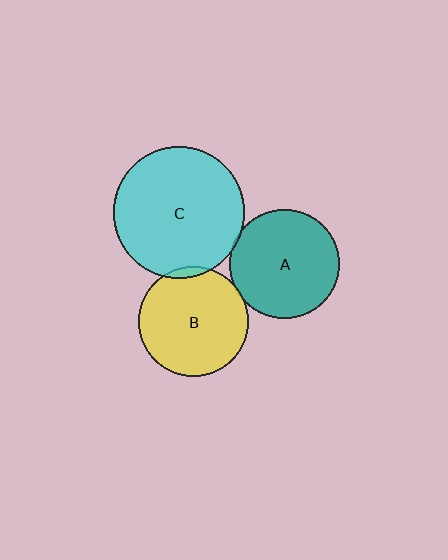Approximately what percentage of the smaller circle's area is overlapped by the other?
Approximately 5%.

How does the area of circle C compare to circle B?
Approximately 1.4 times.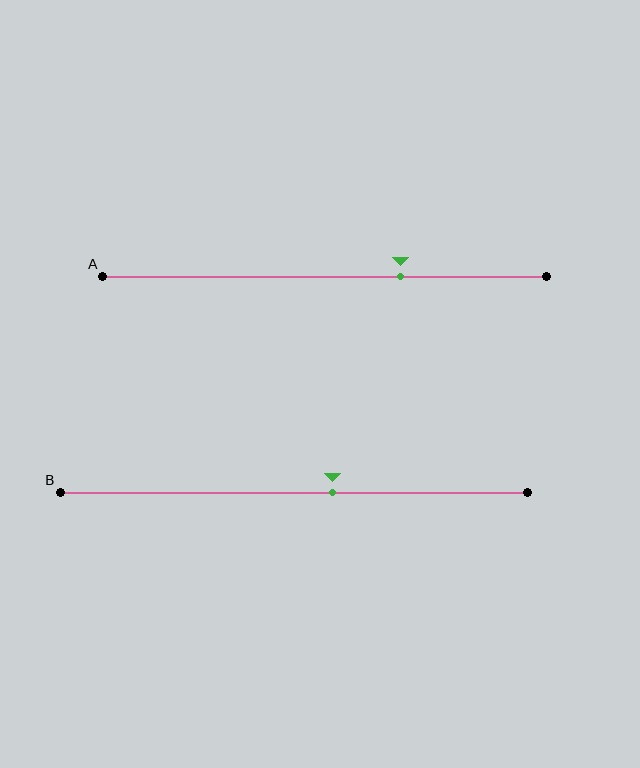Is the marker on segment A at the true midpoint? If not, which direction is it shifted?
No, the marker on segment A is shifted to the right by about 17% of the segment length.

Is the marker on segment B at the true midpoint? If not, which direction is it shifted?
No, the marker on segment B is shifted to the right by about 8% of the segment length.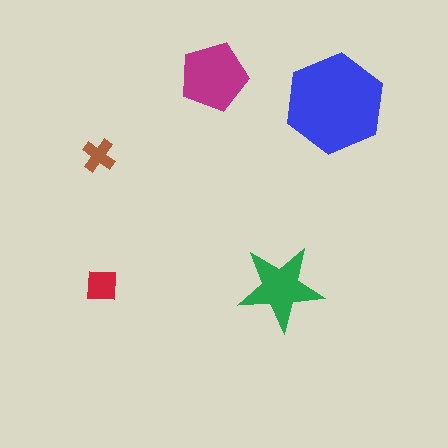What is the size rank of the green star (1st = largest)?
3rd.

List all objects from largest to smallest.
The blue hexagon, the magenta pentagon, the green star, the red square, the brown cross.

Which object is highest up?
The magenta pentagon is topmost.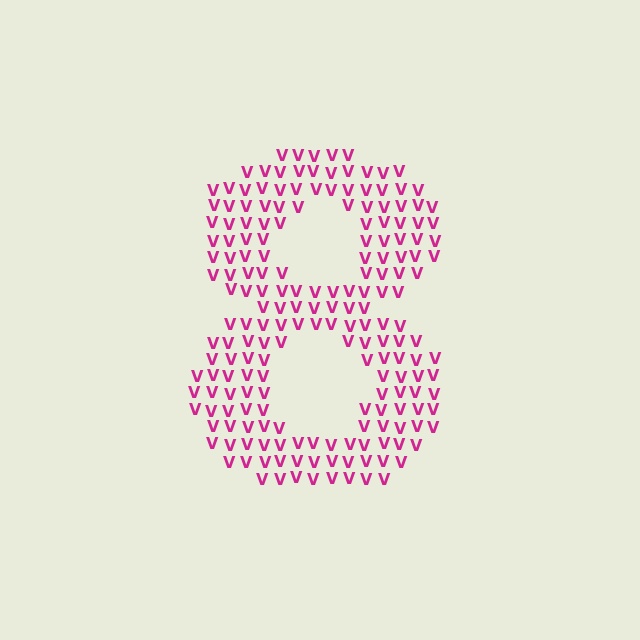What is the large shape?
The large shape is the digit 8.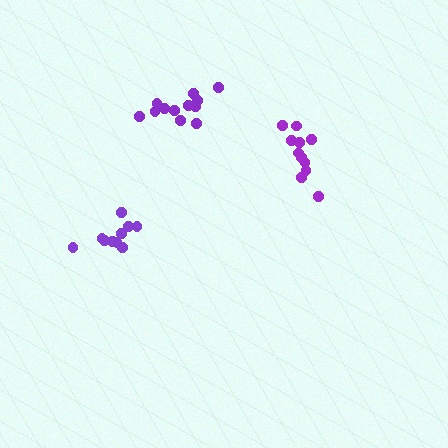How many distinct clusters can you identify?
There are 3 distinct clusters.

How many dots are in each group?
Group 1: 11 dots, Group 2: 12 dots, Group 3: 10 dots (33 total).